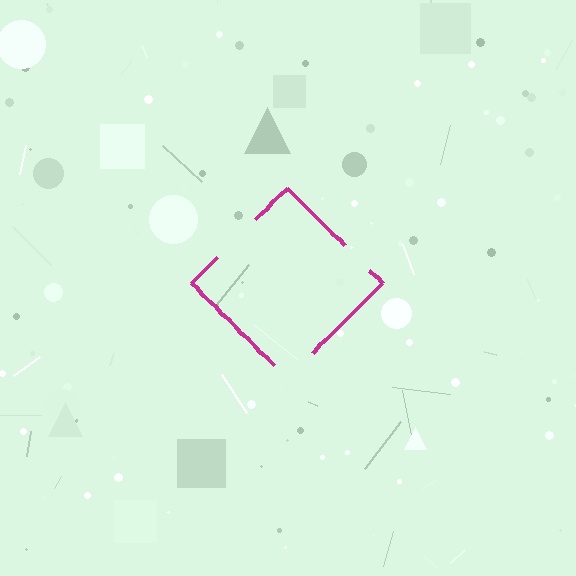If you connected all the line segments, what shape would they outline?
They would outline a diamond.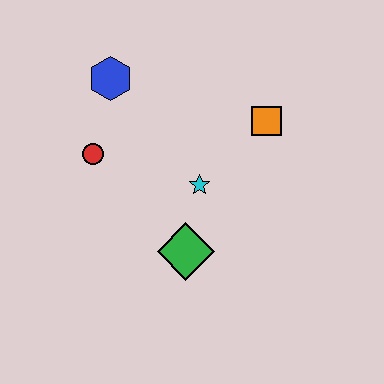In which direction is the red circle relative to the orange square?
The red circle is to the left of the orange square.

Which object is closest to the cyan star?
The green diamond is closest to the cyan star.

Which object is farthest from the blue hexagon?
The green diamond is farthest from the blue hexagon.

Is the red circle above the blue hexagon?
No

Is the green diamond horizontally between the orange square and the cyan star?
No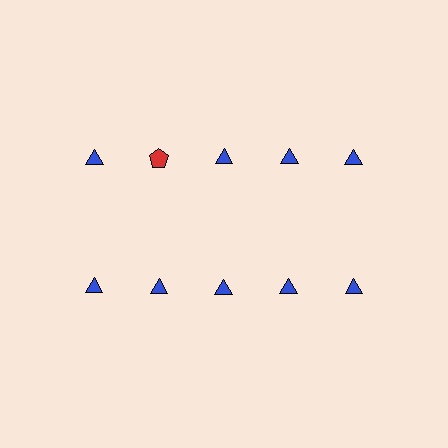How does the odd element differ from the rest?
It differs in both color (red instead of blue) and shape (pentagon instead of triangle).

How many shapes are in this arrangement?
There are 10 shapes arranged in a grid pattern.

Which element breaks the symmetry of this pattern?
The red pentagon in the top row, second from left column breaks the symmetry. All other shapes are blue triangles.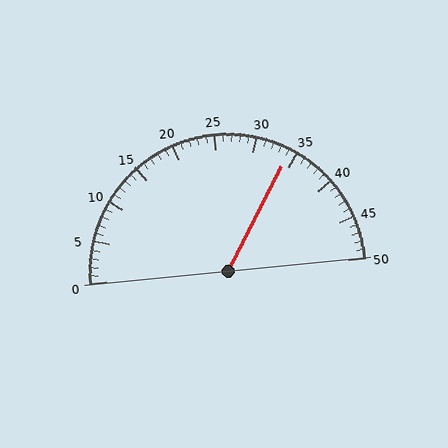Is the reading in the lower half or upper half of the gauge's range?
The reading is in the upper half of the range (0 to 50).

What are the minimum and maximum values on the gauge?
The gauge ranges from 0 to 50.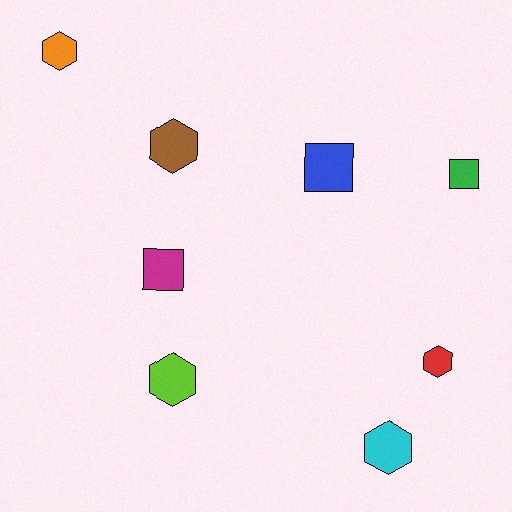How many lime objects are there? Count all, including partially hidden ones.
There is 1 lime object.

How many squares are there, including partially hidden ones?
There are 3 squares.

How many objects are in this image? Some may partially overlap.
There are 8 objects.